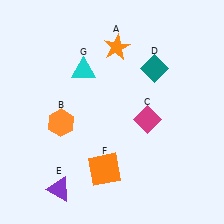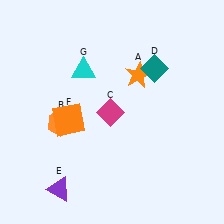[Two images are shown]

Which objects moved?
The objects that moved are: the orange star (A), the magenta diamond (C), the orange square (F).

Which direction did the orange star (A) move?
The orange star (A) moved down.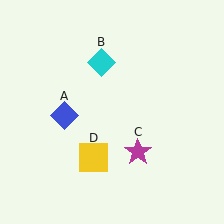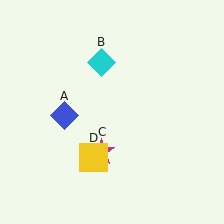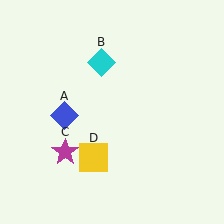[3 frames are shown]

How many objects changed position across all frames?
1 object changed position: magenta star (object C).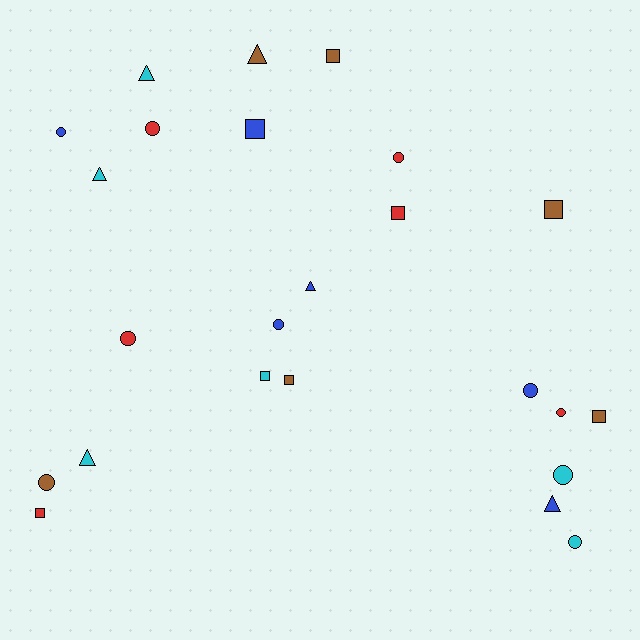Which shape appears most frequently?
Circle, with 10 objects.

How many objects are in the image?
There are 24 objects.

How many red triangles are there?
There are no red triangles.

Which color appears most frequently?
Red, with 6 objects.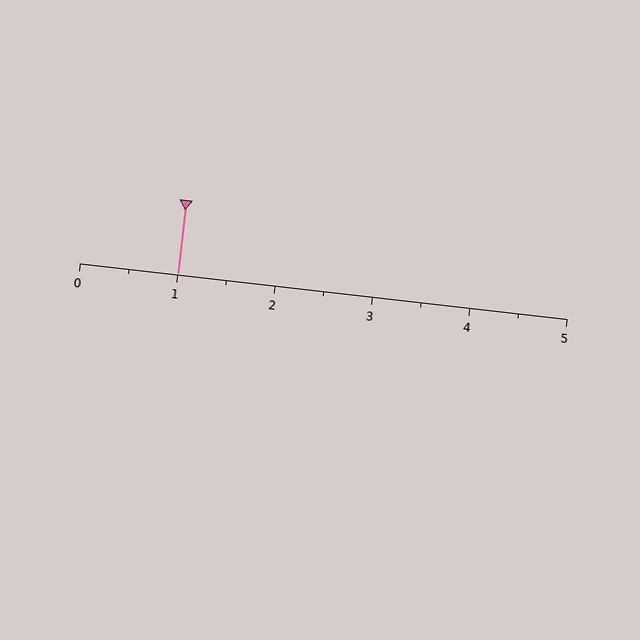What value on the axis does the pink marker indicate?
The marker indicates approximately 1.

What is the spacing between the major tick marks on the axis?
The major ticks are spaced 1 apart.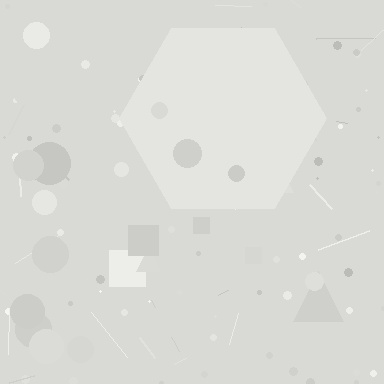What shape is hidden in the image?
A hexagon is hidden in the image.